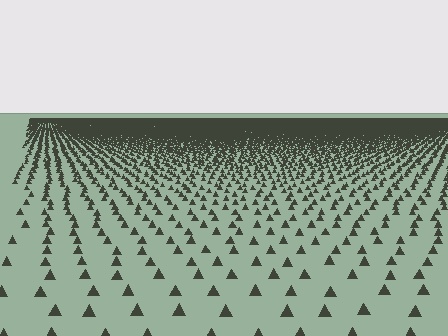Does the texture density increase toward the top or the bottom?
Density increases toward the top.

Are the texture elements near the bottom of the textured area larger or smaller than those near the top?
Larger. Near the bottom, elements are closer to the viewer and appear at a bigger on-screen size.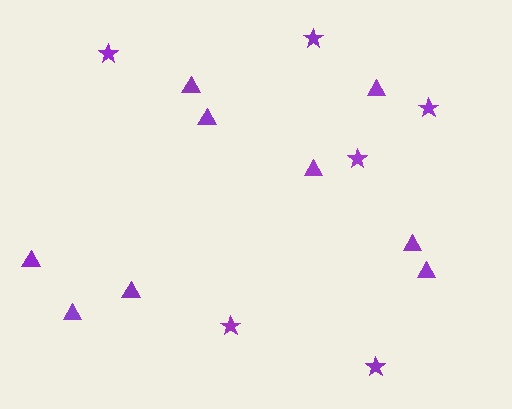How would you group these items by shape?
There are 2 groups: one group of stars (6) and one group of triangles (9).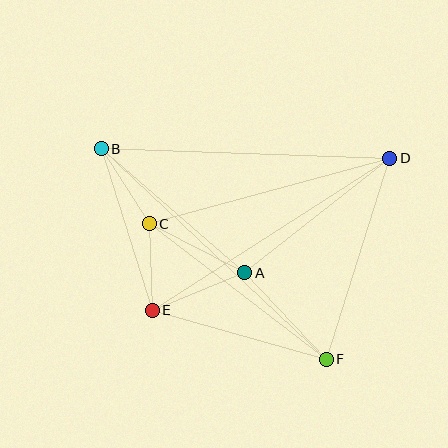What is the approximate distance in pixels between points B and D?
The distance between B and D is approximately 289 pixels.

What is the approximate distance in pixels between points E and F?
The distance between E and F is approximately 180 pixels.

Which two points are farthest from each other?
Points B and F are farthest from each other.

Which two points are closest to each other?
Points C and E are closest to each other.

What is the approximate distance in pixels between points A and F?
The distance between A and F is approximately 119 pixels.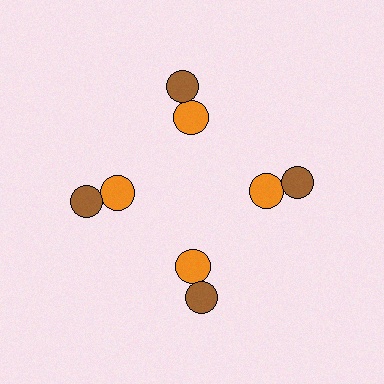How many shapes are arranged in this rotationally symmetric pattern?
There are 8 shapes, arranged in 4 groups of 2.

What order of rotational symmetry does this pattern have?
This pattern has 4-fold rotational symmetry.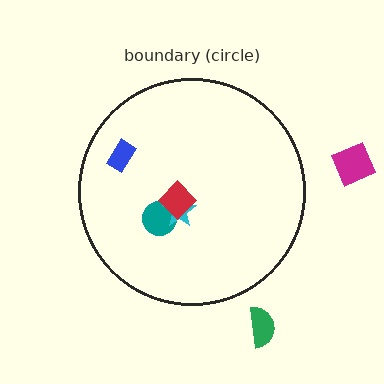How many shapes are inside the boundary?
4 inside, 2 outside.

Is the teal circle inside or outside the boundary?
Inside.